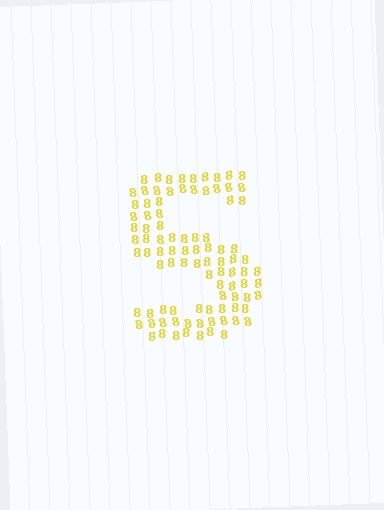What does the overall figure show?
The overall figure shows the letter S.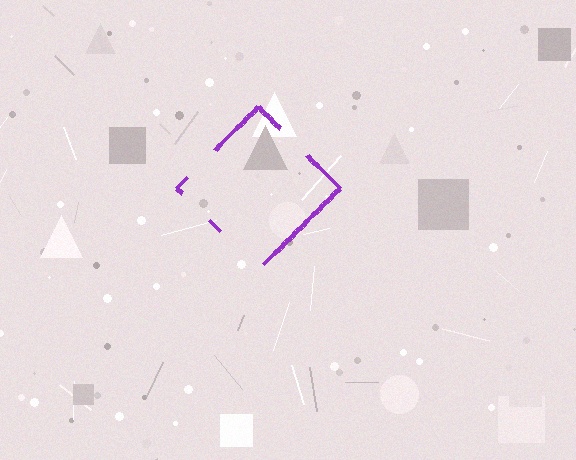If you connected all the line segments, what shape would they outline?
They would outline a diamond.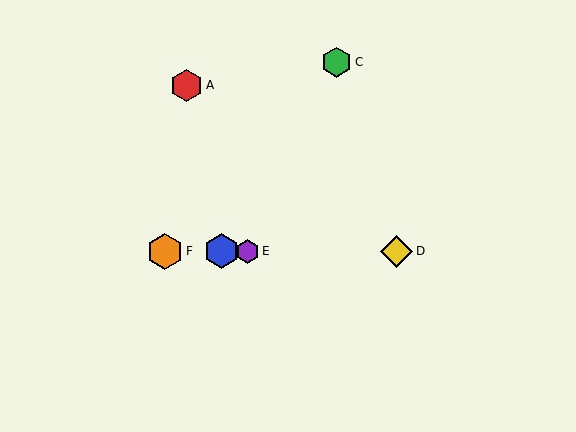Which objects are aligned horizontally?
Objects B, D, E, F are aligned horizontally.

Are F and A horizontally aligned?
No, F is at y≈251 and A is at y≈85.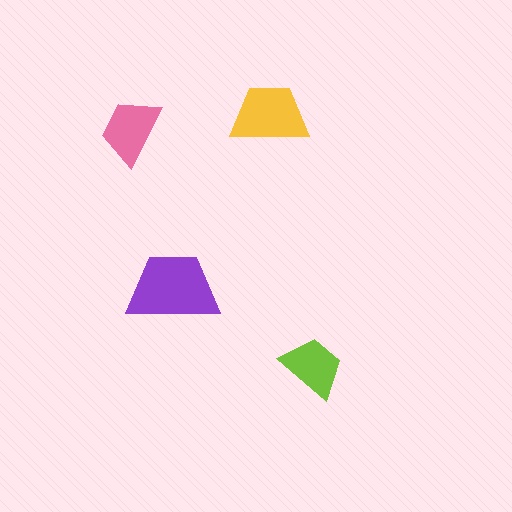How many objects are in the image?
There are 4 objects in the image.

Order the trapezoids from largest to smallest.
the purple one, the yellow one, the pink one, the lime one.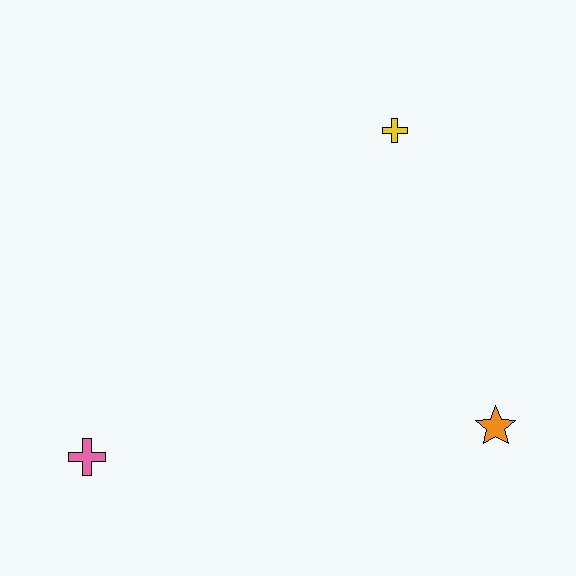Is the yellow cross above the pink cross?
Yes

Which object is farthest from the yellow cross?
The pink cross is farthest from the yellow cross.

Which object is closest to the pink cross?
The orange star is closest to the pink cross.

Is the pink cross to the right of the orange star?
No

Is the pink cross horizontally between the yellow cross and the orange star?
No